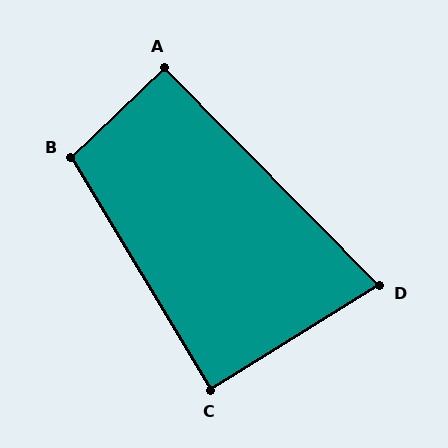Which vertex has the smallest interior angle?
D, at approximately 77 degrees.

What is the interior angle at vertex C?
Approximately 89 degrees (approximately right).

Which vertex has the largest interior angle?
B, at approximately 103 degrees.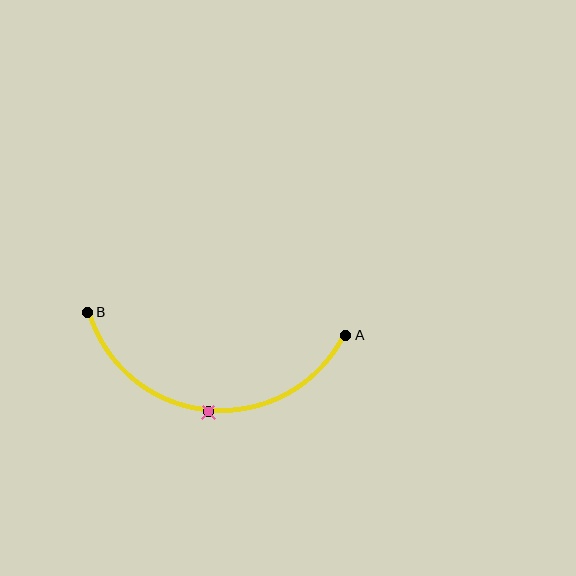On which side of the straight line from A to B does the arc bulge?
The arc bulges below the straight line connecting A and B.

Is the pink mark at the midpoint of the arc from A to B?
Yes. The pink mark lies on the arc at equal arc-length from both A and B — it is the arc midpoint.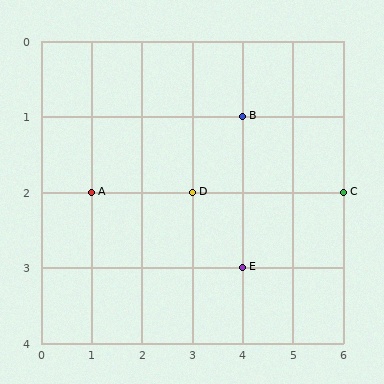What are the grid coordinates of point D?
Point D is at grid coordinates (3, 2).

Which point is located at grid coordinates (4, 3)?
Point E is at (4, 3).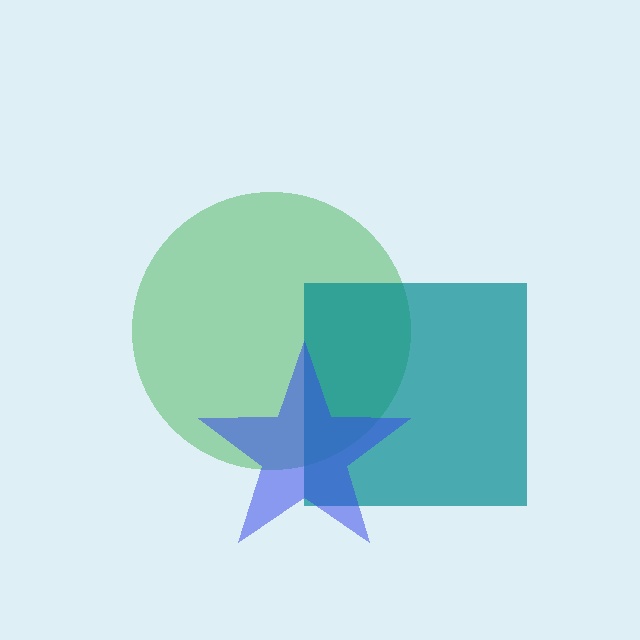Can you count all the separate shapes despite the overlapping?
Yes, there are 3 separate shapes.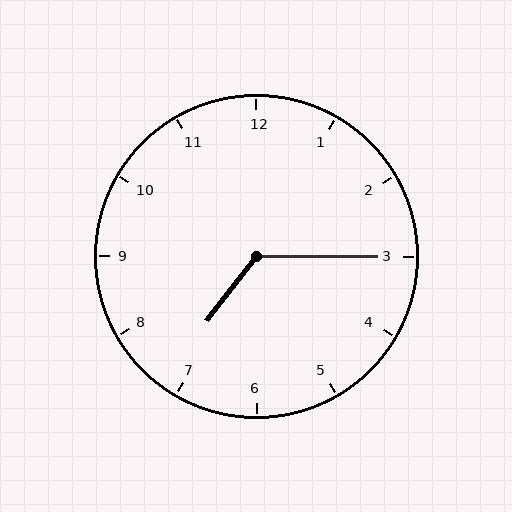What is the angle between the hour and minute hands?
Approximately 128 degrees.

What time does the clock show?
7:15.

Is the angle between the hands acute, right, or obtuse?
It is obtuse.